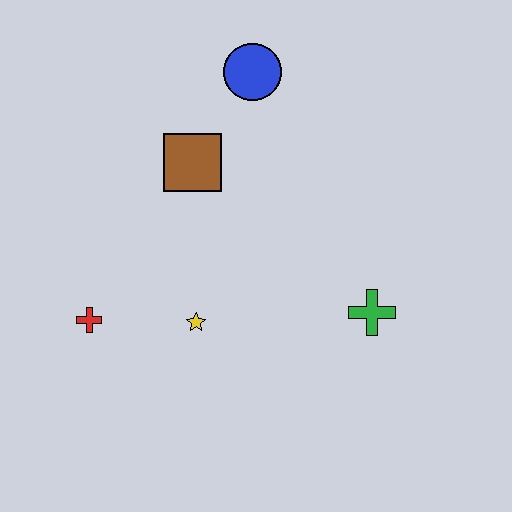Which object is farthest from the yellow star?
The blue circle is farthest from the yellow star.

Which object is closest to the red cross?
The yellow star is closest to the red cross.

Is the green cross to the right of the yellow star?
Yes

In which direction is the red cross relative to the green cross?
The red cross is to the left of the green cross.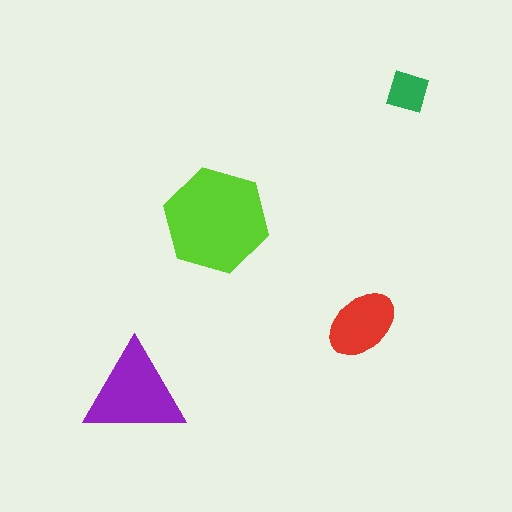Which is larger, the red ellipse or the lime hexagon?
The lime hexagon.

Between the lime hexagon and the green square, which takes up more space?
The lime hexagon.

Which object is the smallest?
The green square.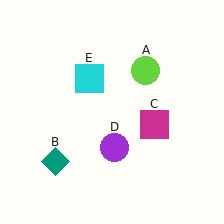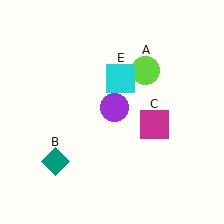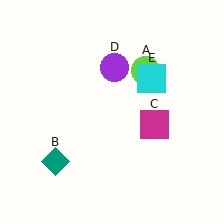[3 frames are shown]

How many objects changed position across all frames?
2 objects changed position: purple circle (object D), cyan square (object E).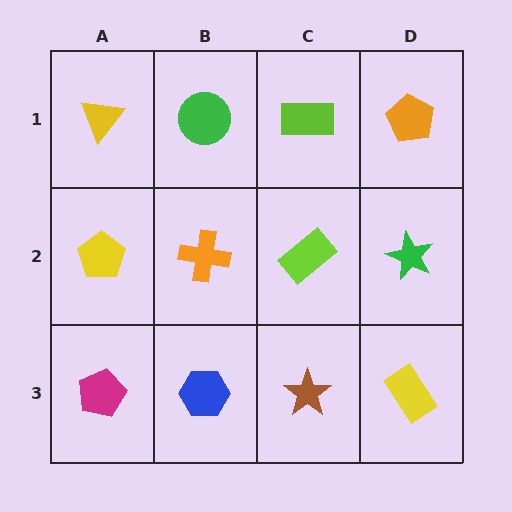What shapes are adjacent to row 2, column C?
A lime rectangle (row 1, column C), a brown star (row 3, column C), an orange cross (row 2, column B), a green star (row 2, column D).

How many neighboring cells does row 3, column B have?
3.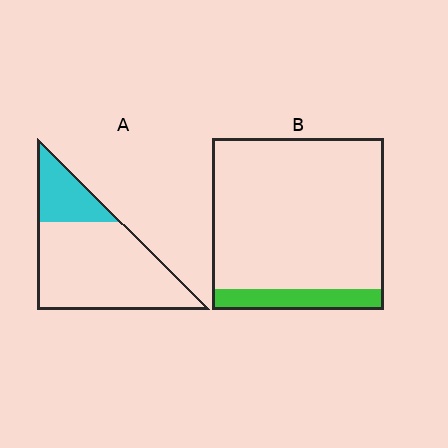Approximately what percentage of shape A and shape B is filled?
A is approximately 25% and B is approximately 10%.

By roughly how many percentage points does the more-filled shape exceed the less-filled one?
By roughly 10 percentage points (A over B).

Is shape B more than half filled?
No.